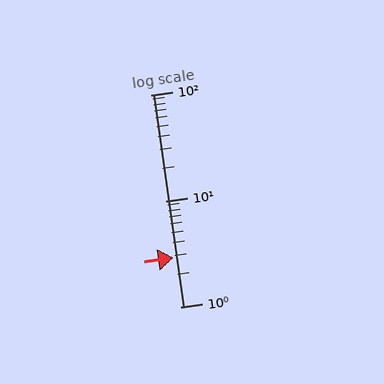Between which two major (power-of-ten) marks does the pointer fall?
The pointer is between 1 and 10.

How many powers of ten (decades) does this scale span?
The scale spans 2 decades, from 1 to 100.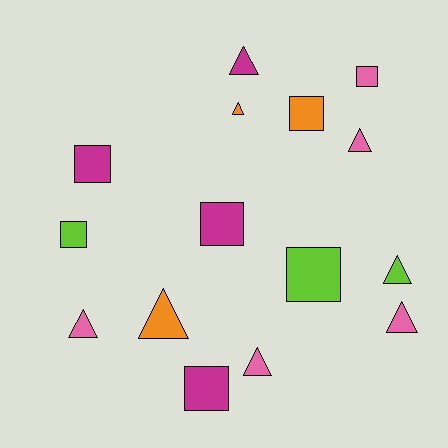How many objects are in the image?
There are 15 objects.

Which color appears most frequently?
Pink, with 5 objects.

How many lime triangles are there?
There is 1 lime triangle.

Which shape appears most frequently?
Triangle, with 8 objects.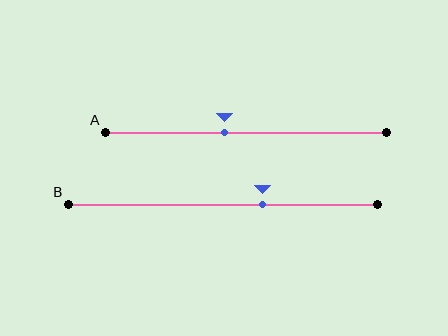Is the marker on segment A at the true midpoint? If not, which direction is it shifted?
No, the marker on segment A is shifted to the left by about 8% of the segment length.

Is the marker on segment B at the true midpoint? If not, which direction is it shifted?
No, the marker on segment B is shifted to the right by about 13% of the segment length.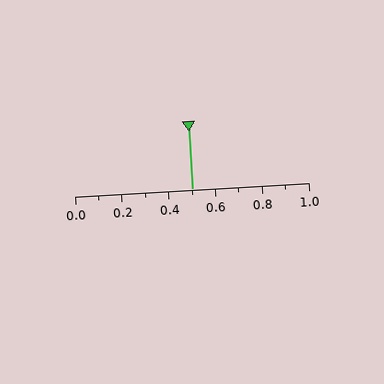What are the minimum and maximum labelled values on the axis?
The axis runs from 0.0 to 1.0.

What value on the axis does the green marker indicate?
The marker indicates approximately 0.5.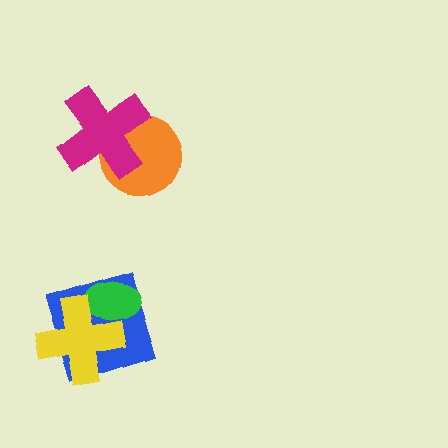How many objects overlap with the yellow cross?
2 objects overlap with the yellow cross.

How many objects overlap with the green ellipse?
2 objects overlap with the green ellipse.